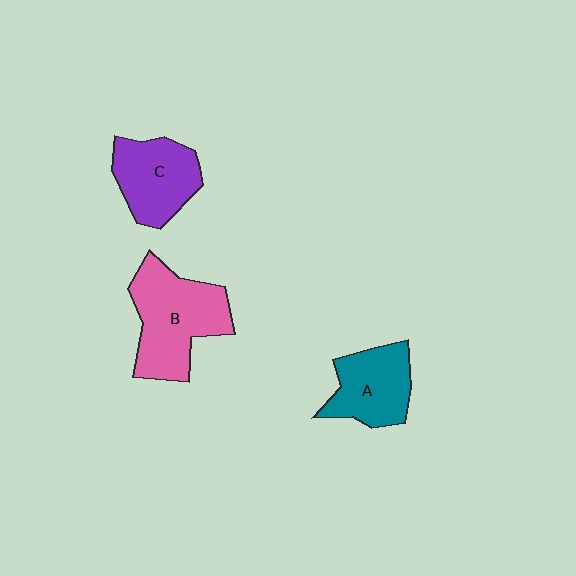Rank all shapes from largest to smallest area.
From largest to smallest: B (pink), C (purple), A (teal).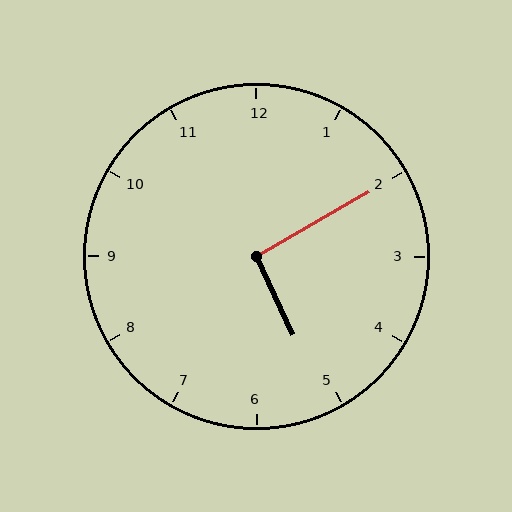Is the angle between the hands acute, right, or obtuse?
It is right.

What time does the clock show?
5:10.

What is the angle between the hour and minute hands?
Approximately 95 degrees.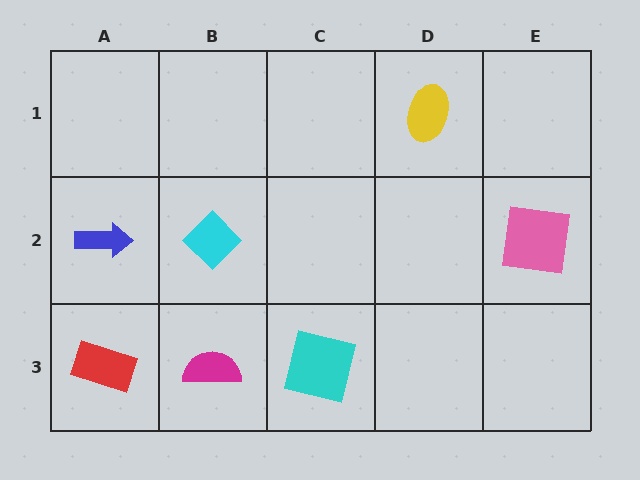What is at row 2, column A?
A blue arrow.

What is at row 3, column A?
A red rectangle.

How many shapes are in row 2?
3 shapes.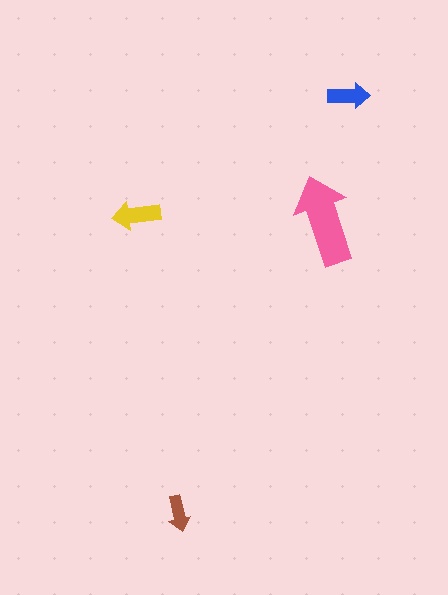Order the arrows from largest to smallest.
the pink one, the yellow one, the blue one, the brown one.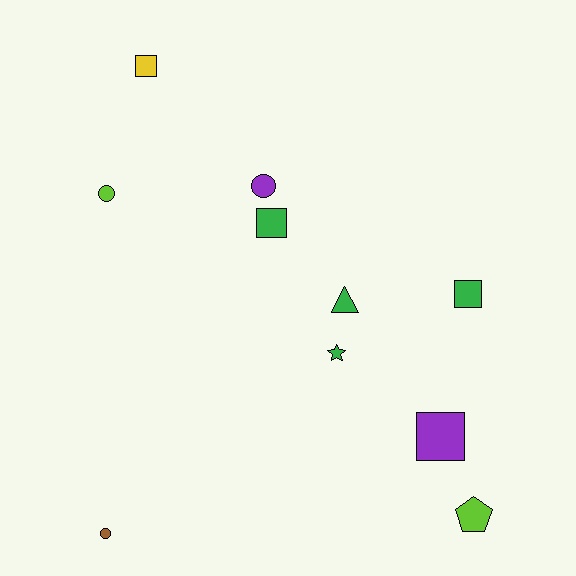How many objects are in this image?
There are 10 objects.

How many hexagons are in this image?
There are no hexagons.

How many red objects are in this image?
There are no red objects.